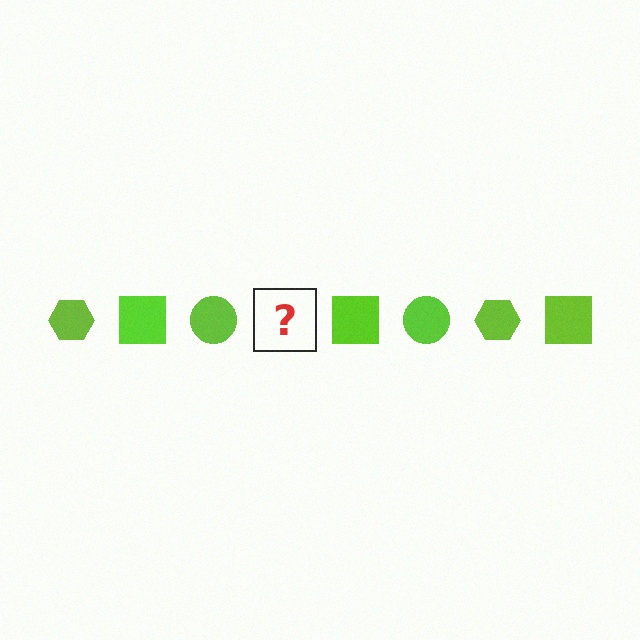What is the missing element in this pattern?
The missing element is a lime hexagon.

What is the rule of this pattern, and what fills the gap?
The rule is that the pattern cycles through hexagon, square, circle shapes in lime. The gap should be filled with a lime hexagon.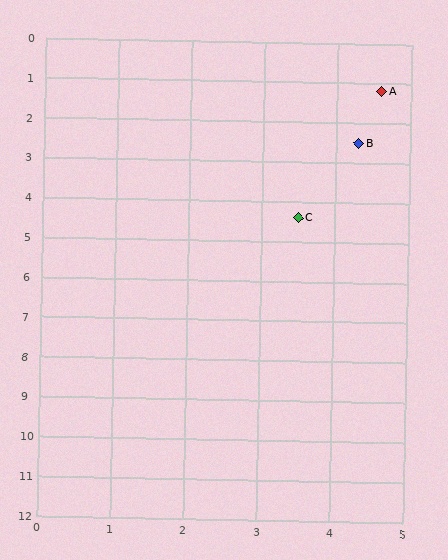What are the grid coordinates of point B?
Point B is at approximately (4.3, 2.5).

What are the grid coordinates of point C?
Point C is at approximately (3.5, 4.4).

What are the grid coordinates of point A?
Point A is at approximately (4.6, 1.2).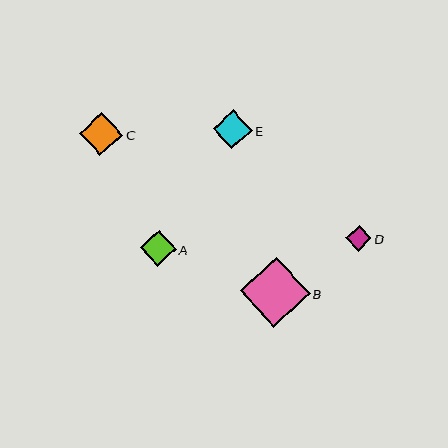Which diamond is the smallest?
Diamond D is the smallest with a size of approximately 25 pixels.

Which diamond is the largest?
Diamond B is the largest with a size of approximately 70 pixels.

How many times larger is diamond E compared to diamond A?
Diamond E is approximately 1.1 times the size of diamond A.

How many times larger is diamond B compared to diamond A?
Diamond B is approximately 2.0 times the size of diamond A.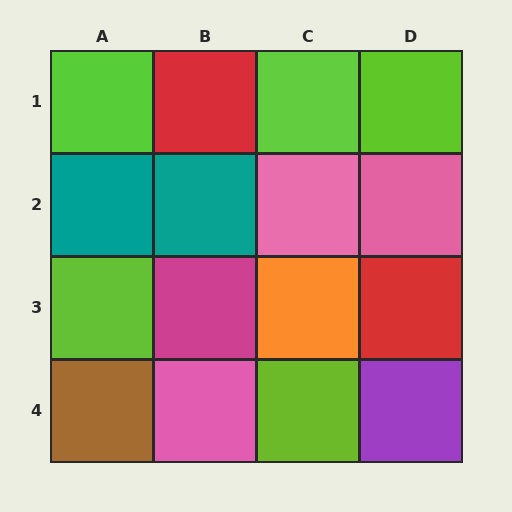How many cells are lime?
5 cells are lime.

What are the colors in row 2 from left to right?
Teal, teal, pink, pink.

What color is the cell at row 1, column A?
Lime.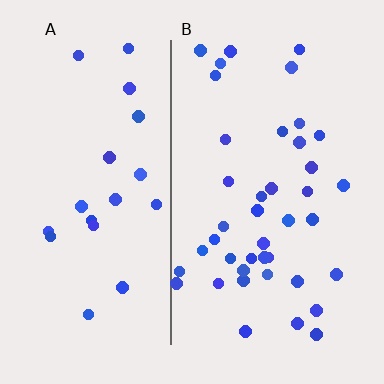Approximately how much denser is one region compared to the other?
Approximately 2.0× — region B over region A.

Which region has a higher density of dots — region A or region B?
B (the right).